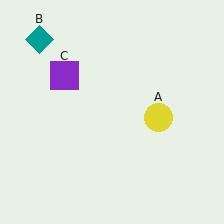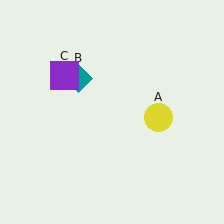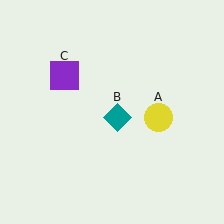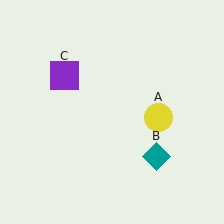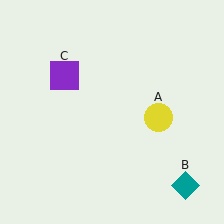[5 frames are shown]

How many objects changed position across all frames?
1 object changed position: teal diamond (object B).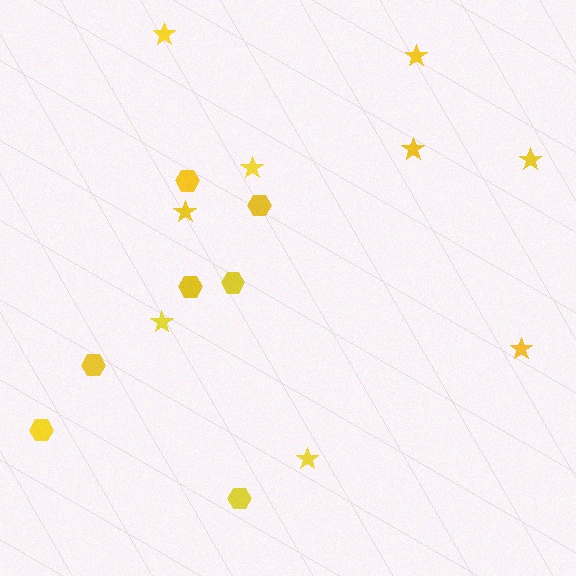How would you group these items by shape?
There are 2 groups: one group of hexagons (7) and one group of stars (9).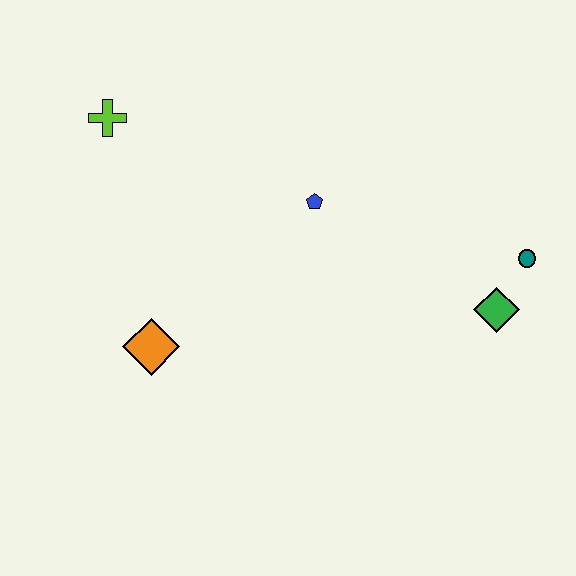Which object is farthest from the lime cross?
The teal circle is farthest from the lime cross.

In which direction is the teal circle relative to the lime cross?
The teal circle is to the right of the lime cross.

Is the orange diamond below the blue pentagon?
Yes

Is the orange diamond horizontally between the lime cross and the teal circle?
Yes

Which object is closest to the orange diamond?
The blue pentagon is closest to the orange diamond.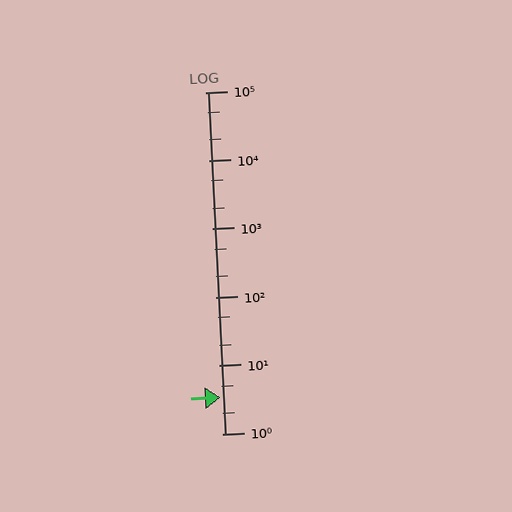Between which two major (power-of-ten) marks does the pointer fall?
The pointer is between 1 and 10.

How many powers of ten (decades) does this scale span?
The scale spans 5 decades, from 1 to 100000.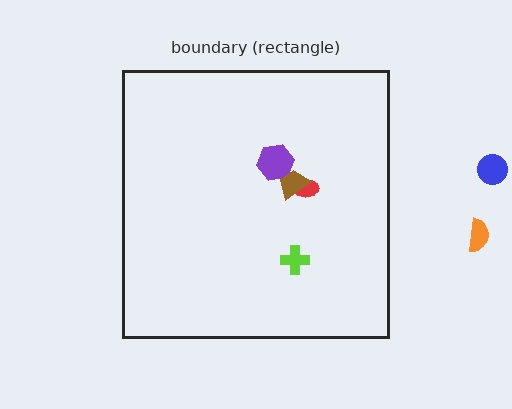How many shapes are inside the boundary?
4 inside, 2 outside.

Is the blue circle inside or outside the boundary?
Outside.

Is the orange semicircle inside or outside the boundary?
Outside.